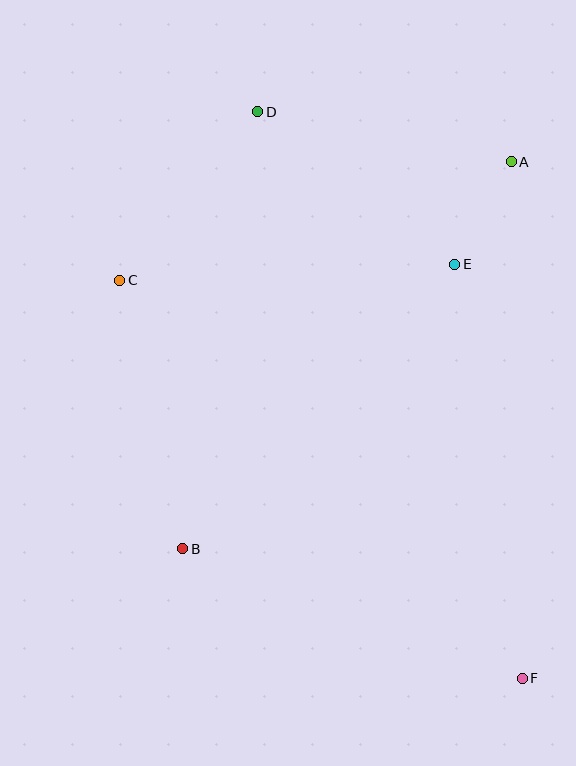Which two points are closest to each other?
Points A and E are closest to each other.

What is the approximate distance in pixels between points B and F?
The distance between B and F is approximately 363 pixels.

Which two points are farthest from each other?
Points D and F are farthest from each other.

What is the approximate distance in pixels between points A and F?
The distance between A and F is approximately 517 pixels.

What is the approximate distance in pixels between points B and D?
The distance between B and D is approximately 443 pixels.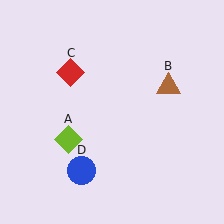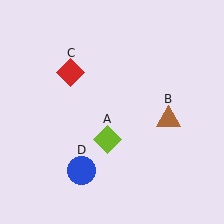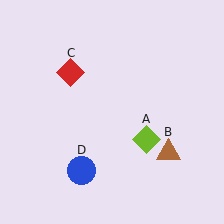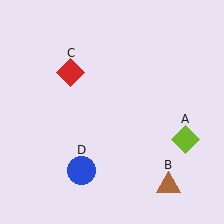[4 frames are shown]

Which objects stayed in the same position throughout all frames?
Red diamond (object C) and blue circle (object D) remained stationary.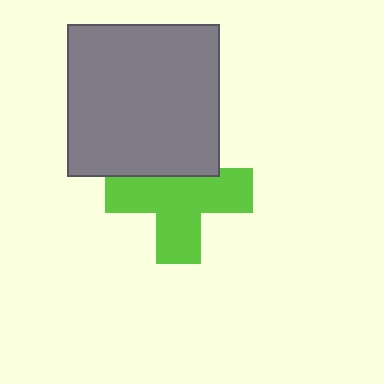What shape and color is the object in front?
The object in front is a gray square.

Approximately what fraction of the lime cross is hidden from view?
Roughly 31% of the lime cross is hidden behind the gray square.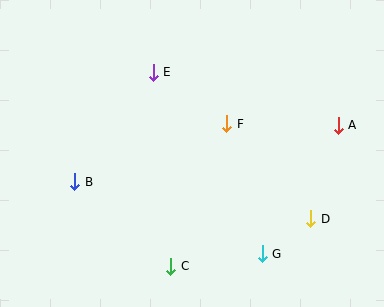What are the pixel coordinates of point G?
Point G is at (262, 254).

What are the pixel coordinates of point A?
Point A is at (338, 125).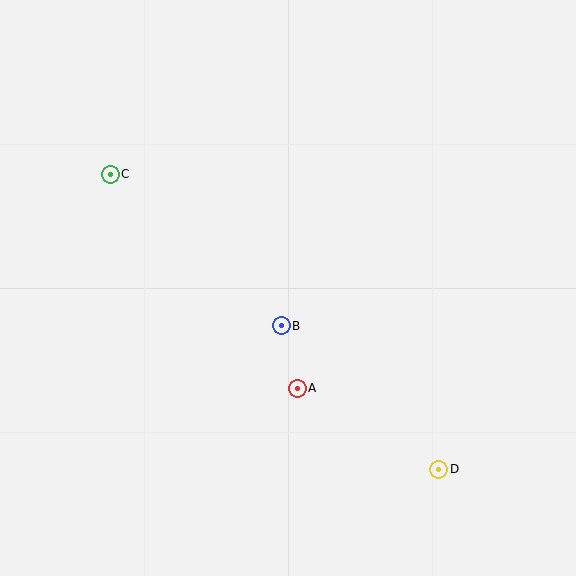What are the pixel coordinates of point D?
Point D is at (439, 469).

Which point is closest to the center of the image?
Point B at (281, 326) is closest to the center.